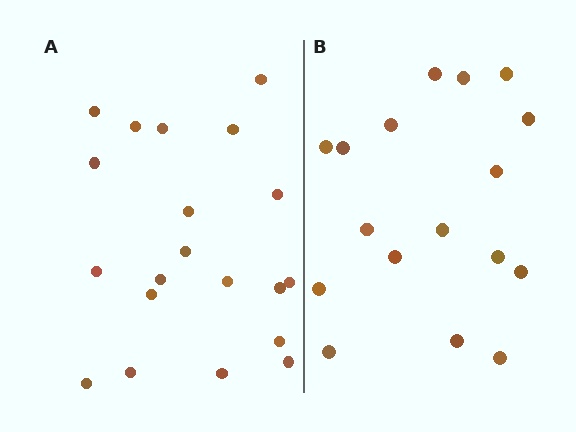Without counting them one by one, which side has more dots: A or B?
Region A (the left region) has more dots.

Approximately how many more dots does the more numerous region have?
Region A has just a few more — roughly 2 or 3 more dots than region B.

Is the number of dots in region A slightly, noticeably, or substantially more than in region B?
Region A has only slightly more — the two regions are fairly close. The ratio is roughly 1.2 to 1.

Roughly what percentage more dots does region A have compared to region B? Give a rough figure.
About 20% more.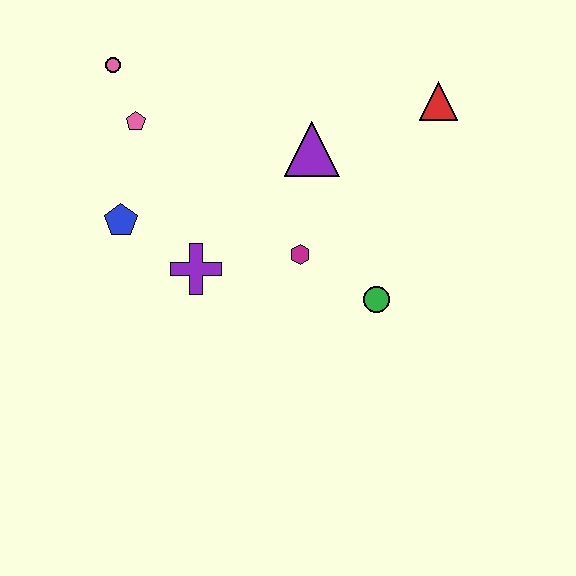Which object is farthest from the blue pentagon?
The red triangle is farthest from the blue pentagon.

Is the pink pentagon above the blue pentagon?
Yes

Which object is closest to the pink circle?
The pink pentagon is closest to the pink circle.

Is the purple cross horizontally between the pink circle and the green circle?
Yes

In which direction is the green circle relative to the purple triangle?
The green circle is below the purple triangle.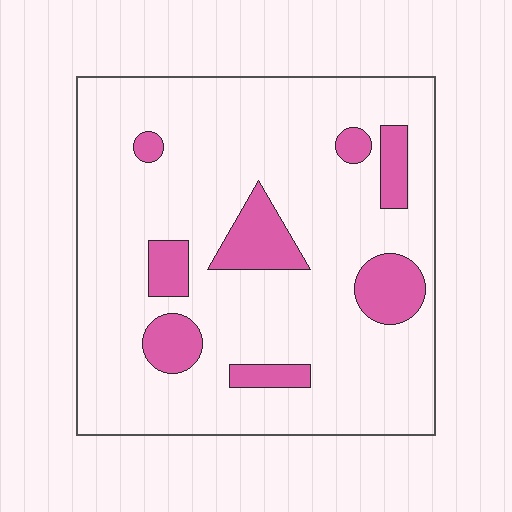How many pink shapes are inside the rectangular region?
8.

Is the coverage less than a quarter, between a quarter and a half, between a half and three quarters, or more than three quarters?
Less than a quarter.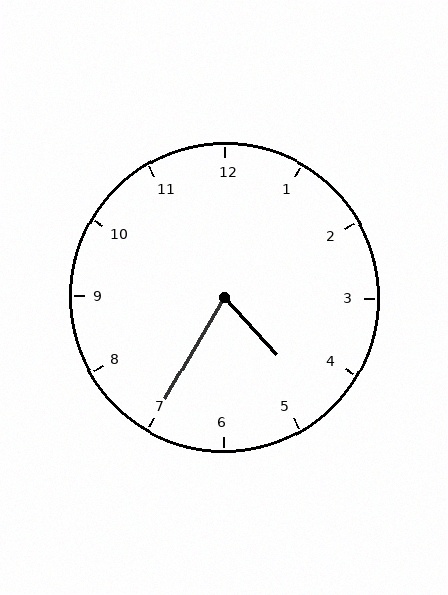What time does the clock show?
4:35.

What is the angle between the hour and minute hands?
Approximately 72 degrees.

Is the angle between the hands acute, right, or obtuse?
It is acute.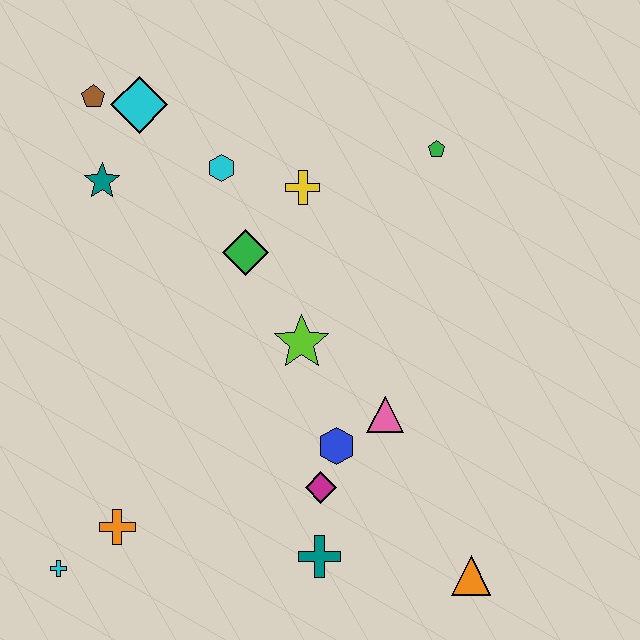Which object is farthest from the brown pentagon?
The orange triangle is farthest from the brown pentagon.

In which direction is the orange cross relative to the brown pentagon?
The orange cross is below the brown pentagon.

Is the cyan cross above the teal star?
No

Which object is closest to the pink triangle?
The blue hexagon is closest to the pink triangle.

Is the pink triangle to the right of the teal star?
Yes